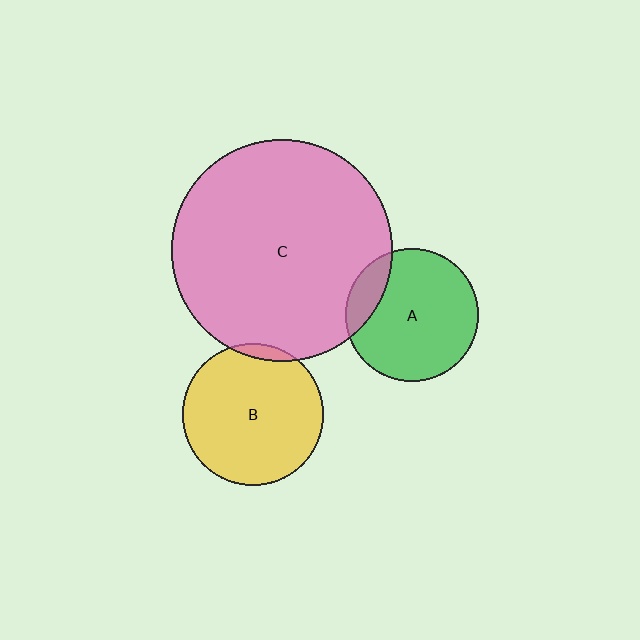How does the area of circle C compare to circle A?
Approximately 2.8 times.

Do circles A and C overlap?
Yes.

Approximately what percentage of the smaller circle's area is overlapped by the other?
Approximately 15%.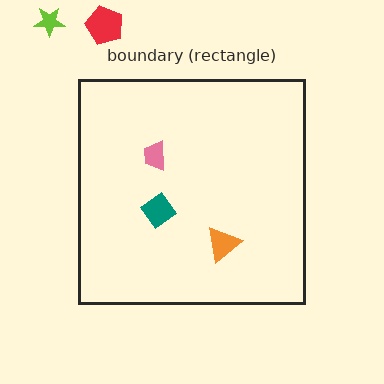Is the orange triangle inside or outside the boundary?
Inside.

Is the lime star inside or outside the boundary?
Outside.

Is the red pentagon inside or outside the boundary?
Outside.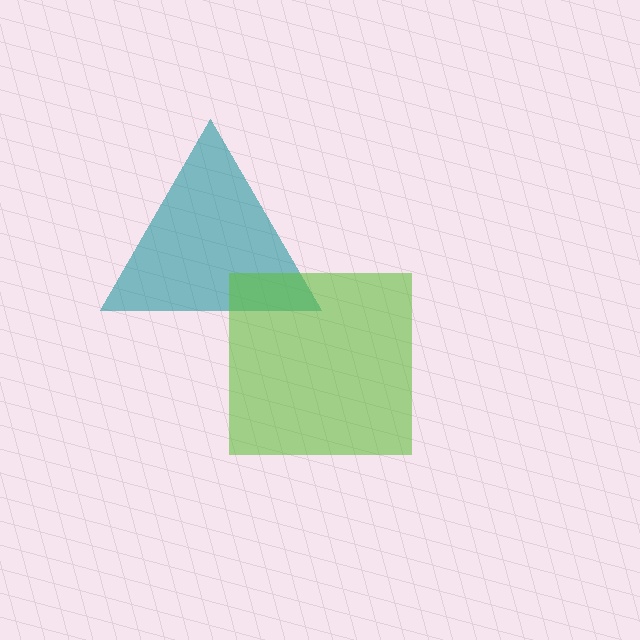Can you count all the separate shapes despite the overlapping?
Yes, there are 2 separate shapes.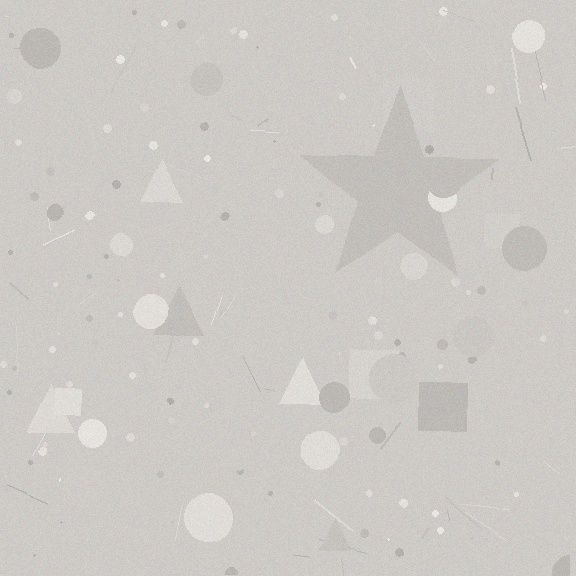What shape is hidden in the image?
A star is hidden in the image.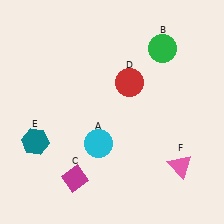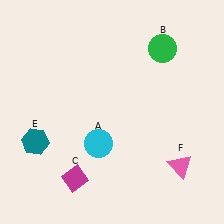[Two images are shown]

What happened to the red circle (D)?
The red circle (D) was removed in Image 2. It was in the top-right area of Image 1.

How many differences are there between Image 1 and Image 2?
There is 1 difference between the two images.